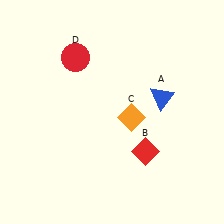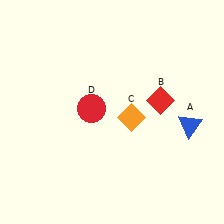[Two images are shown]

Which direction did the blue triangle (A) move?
The blue triangle (A) moved right.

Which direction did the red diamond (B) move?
The red diamond (B) moved up.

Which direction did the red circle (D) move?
The red circle (D) moved down.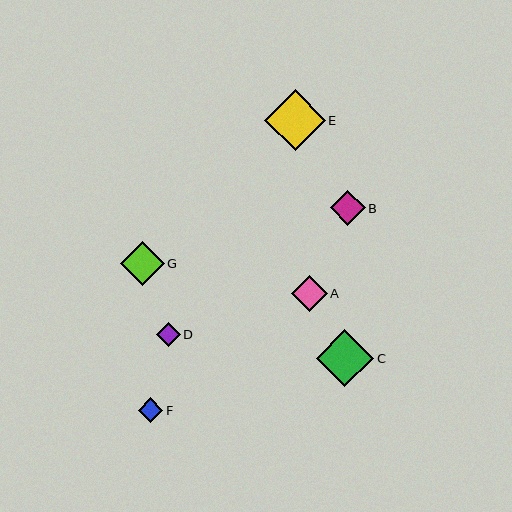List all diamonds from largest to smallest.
From largest to smallest: E, C, G, A, B, F, D.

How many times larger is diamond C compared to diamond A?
Diamond C is approximately 1.6 times the size of diamond A.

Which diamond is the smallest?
Diamond D is the smallest with a size of approximately 24 pixels.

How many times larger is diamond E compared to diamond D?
Diamond E is approximately 2.6 times the size of diamond D.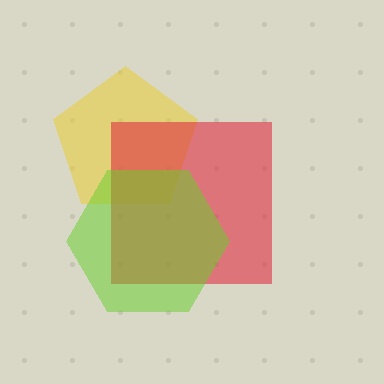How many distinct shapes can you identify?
There are 3 distinct shapes: a yellow pentagon, a red square, a lime hexagon.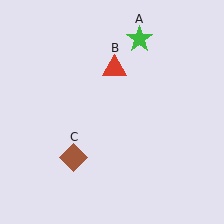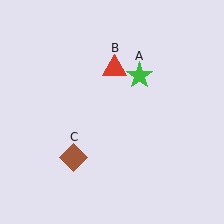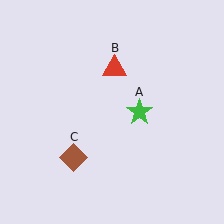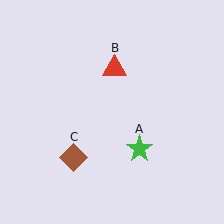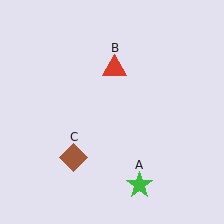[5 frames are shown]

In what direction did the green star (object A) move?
The green star (object A) moved down.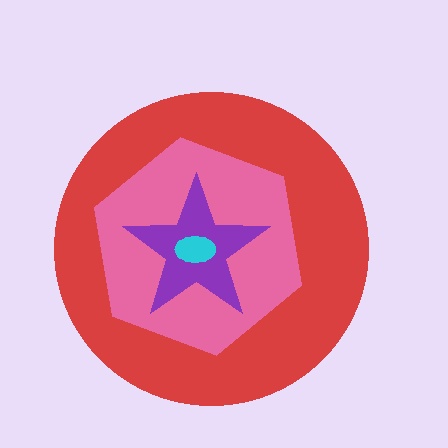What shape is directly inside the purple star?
The cyan ellipse.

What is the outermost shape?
The red circle.